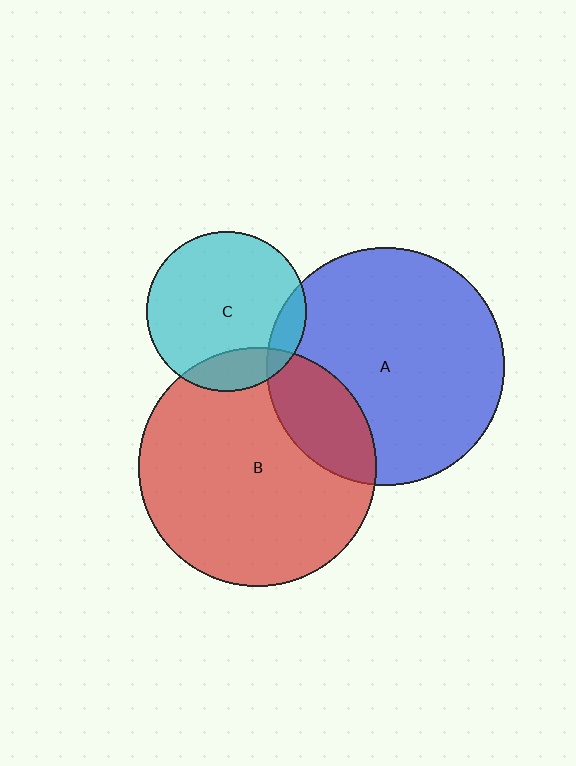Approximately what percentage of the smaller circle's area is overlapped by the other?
Approximately 20%.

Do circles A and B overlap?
Yes.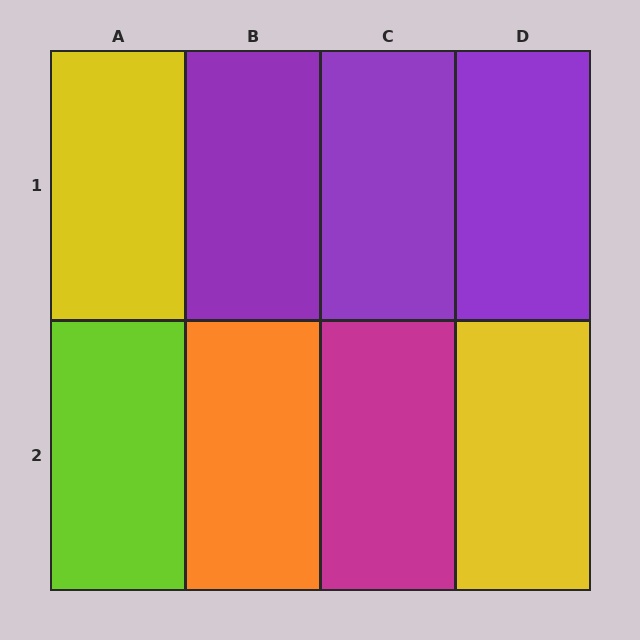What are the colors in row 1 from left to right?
Yellow, purple, purple, purple.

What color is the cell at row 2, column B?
Orange.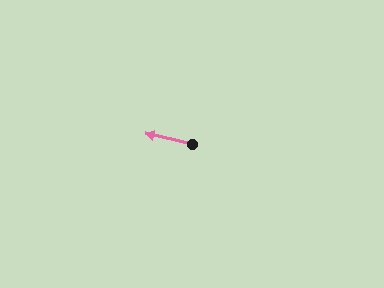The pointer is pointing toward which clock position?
Roughly 9 o'clock.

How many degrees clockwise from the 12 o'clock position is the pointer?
Approximately 282 degrees.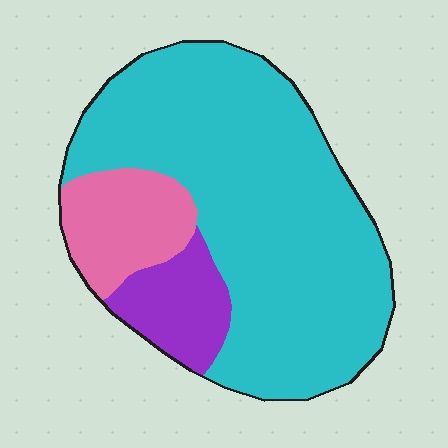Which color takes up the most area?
Cyan, at roughly 75%.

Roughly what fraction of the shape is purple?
Purple covers 12% of the shape.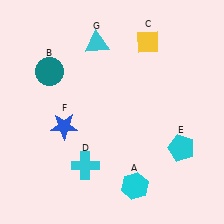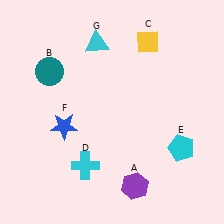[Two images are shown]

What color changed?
The hexagon (A) changed from cyan in Image 1 to purple in Image 2.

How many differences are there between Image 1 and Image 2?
There is 1 difference between the two images.